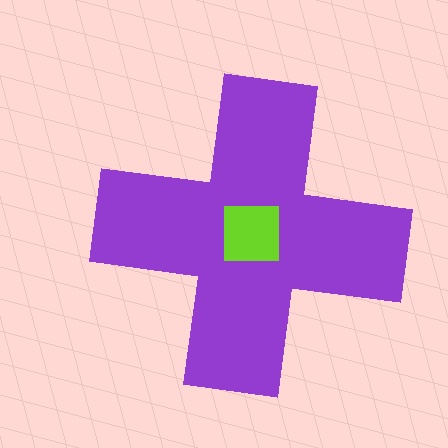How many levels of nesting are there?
2.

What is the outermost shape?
The purple cross.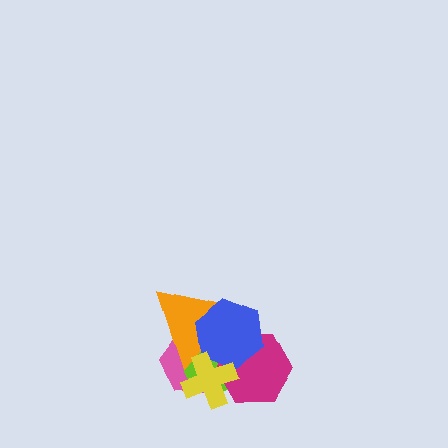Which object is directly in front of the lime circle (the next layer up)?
The magenta hexagon is directly in front of the lime circle.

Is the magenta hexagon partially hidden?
Yes, it is partially covered by another shape.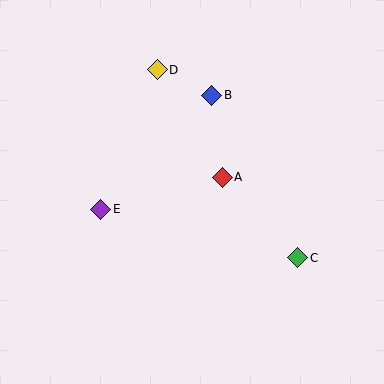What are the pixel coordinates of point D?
Point D is at (157, 70).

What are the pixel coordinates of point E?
Point E is at (101, 209).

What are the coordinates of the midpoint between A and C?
The midpoint between A and C is at (260, 218).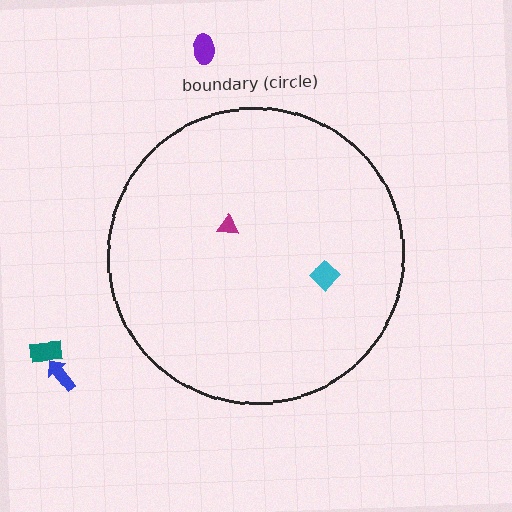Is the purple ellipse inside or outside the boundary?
Outside.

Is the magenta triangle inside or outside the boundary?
Inside.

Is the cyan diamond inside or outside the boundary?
Inside.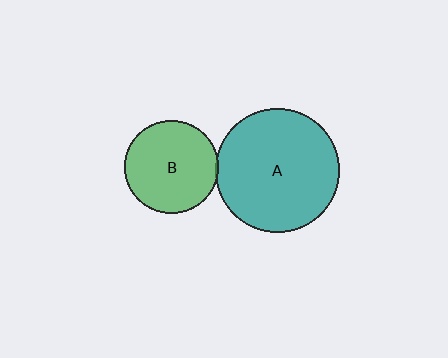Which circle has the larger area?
Circle A (teal).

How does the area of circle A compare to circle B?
Approximately 1.8 times.